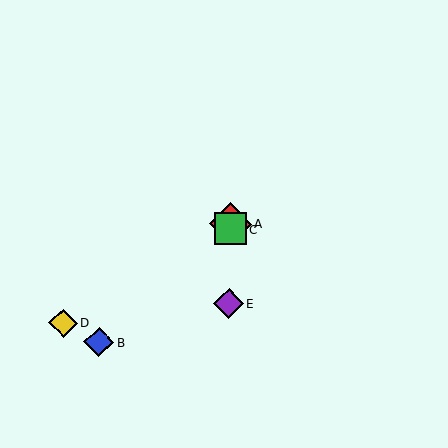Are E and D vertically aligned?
No, E is at x≈229 and D is at x≈63.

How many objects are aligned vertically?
3 objects (A, C, E) are aligned vertically.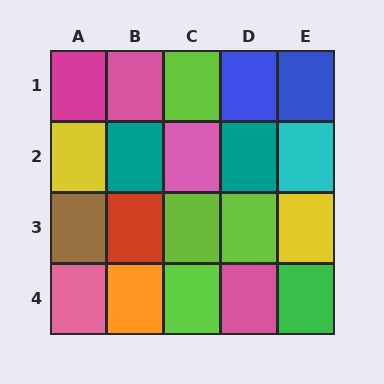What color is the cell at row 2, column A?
Yellow.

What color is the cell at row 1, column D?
Blue.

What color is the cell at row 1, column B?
Pink.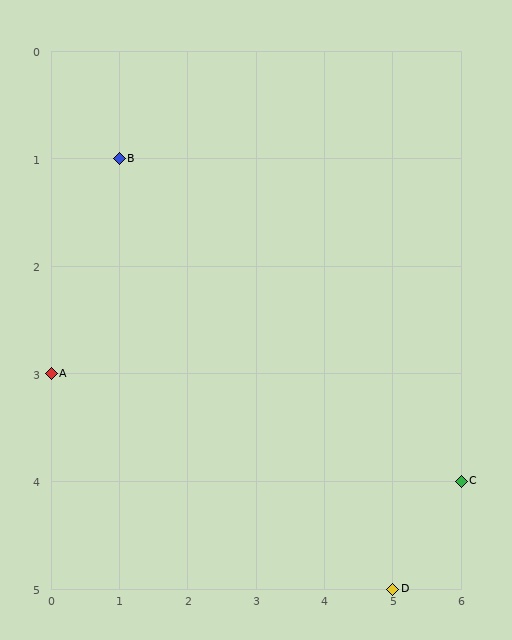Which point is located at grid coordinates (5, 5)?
Point D is at (5, 5).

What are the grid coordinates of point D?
Point D is at grid coordinates (5, 5).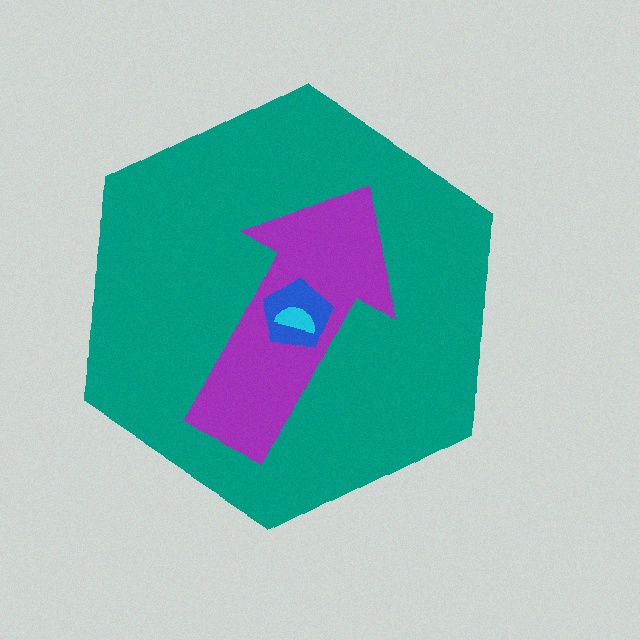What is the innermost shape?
The cyan semicircle.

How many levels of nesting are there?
4.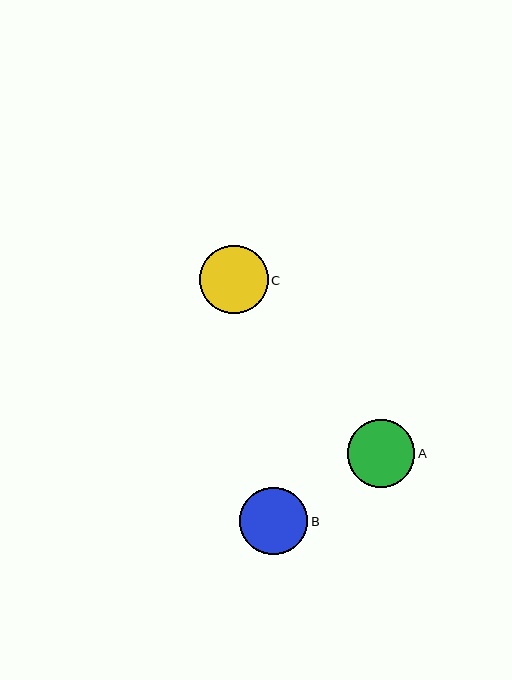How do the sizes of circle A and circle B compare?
Circle A and circle B are approximately the same size.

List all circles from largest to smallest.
From largest to smallest: C, A, B.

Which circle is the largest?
Circle C is the largest with a size of approximately 69 pixels.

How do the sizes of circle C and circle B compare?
Circle C and circle B are approximately the same size.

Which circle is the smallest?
Circle B is the smallest with a size of approximately 68 pixels.